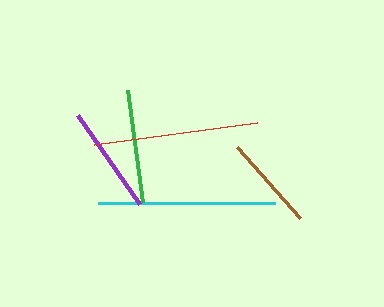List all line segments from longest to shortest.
From longest to shortest: cyan, red, green, purple, brown.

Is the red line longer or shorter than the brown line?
The red line is longer than the brown line.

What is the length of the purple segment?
The purple segment is approximately 109 pixels long.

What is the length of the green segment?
The green segment is approximately 114 pixels long.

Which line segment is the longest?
The cyan line is the longest at approximately 176 pixels.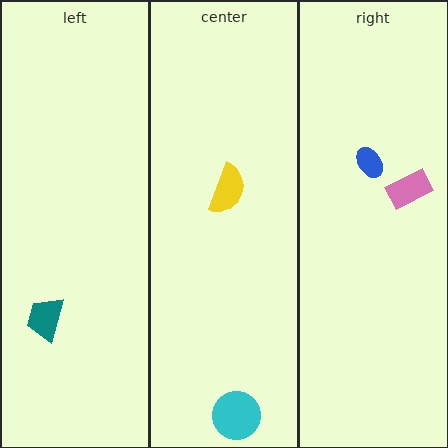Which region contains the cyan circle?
The center region.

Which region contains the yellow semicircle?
The center region.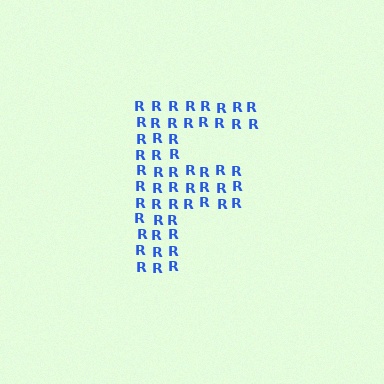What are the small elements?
The small elements are letter R's.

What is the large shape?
The large shape is the letter F.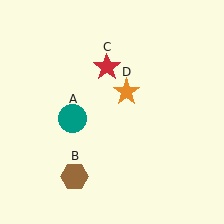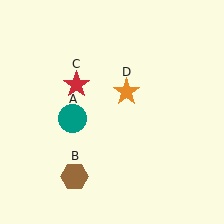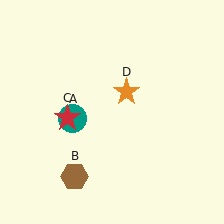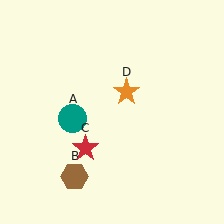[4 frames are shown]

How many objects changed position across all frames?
1 object changed position: red star (object C).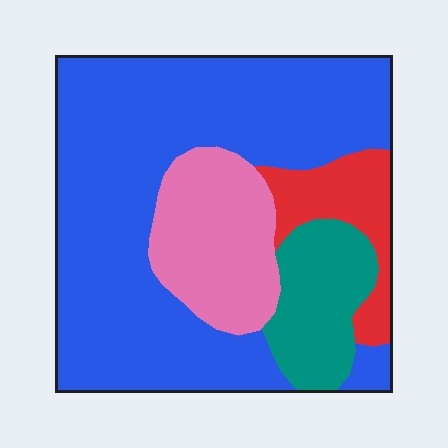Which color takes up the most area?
Blue, at roughly 60%.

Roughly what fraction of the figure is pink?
Pink takes up between a sixth and a third of the figure.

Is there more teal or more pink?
Pink.